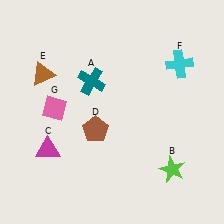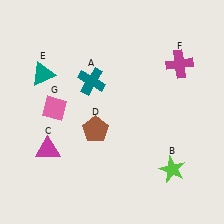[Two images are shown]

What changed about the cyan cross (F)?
In Image 1, F is cyan. In Image 2, it changed to magenta.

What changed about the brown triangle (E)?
In Image 1, E is brown. In Image 2, it changed to teal.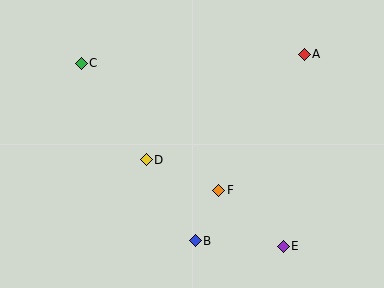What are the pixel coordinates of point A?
Point A is at (304, 54).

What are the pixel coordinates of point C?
Point C is at (81, 63).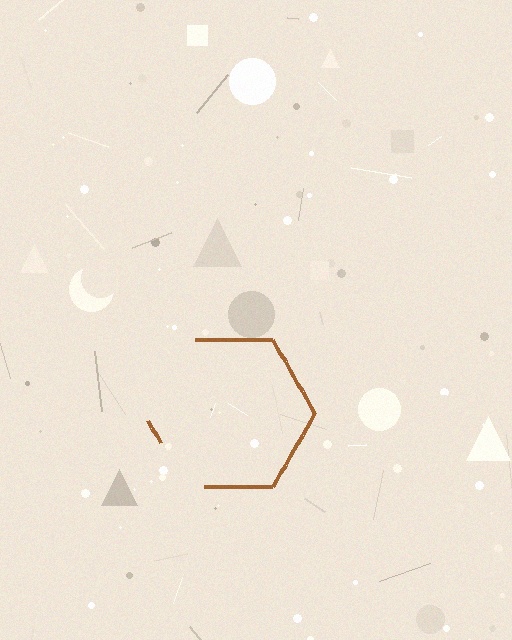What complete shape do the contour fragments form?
The contour fragments form a hexagon.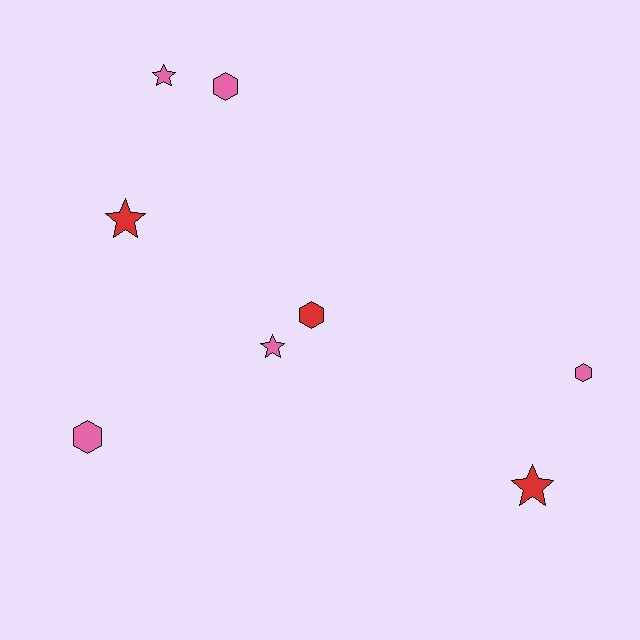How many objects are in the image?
There are 8 objects.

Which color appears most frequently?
Pink, with 5 objects.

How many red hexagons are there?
There is 1 red hexagon.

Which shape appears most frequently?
Hexagon, with 4 objects.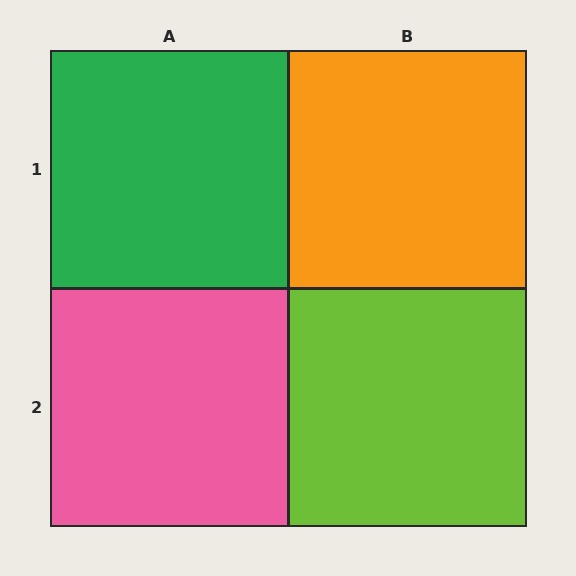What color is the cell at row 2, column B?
Lime.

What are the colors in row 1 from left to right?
Green, orange.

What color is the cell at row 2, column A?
Pink.